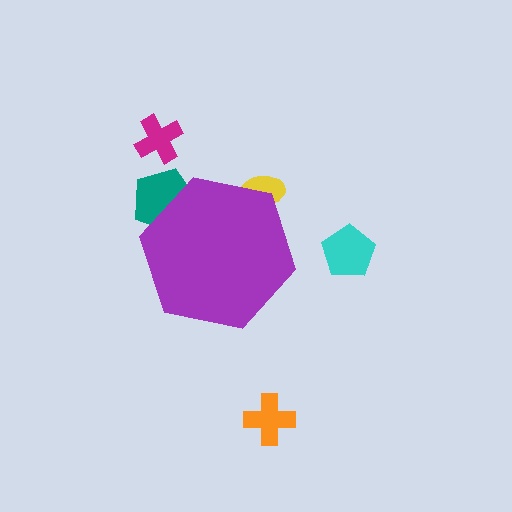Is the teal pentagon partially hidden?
Yes, the teal pentagon is partially hidden behind the purple hexagon.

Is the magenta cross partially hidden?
No, the magenta cross is fully visible.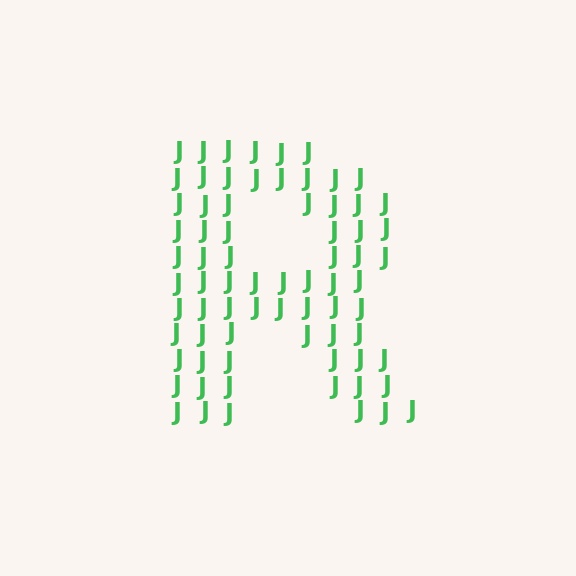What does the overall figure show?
The overall figure shows the letter R.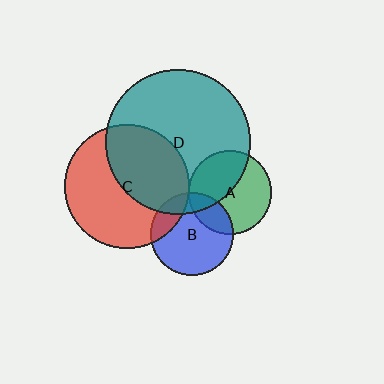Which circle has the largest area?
Circle D (teal).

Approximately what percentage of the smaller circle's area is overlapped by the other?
Approximately 5%.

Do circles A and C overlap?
Yes.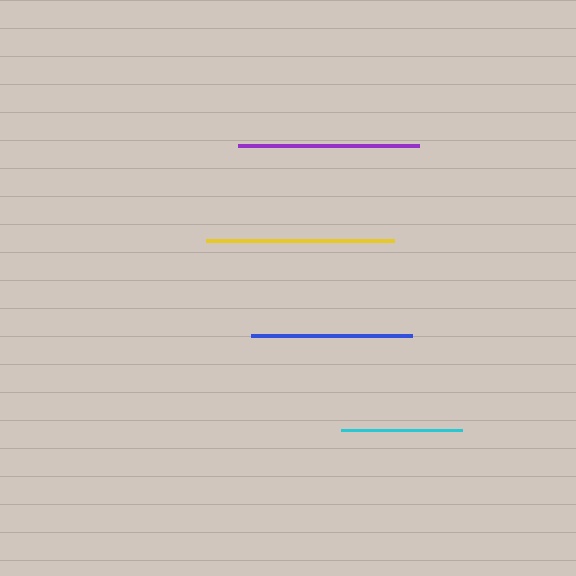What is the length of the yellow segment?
The yellow segment is approximately 188 pixels long.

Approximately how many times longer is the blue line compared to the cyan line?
The blue line is approximately 1.3 times the length of the cyan line.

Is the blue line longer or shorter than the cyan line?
The blue line is longer than the cyan line.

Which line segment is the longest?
The yellow line is the longest at approximately 188 pixels.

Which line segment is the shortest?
The cyan line is the shortest at approximately 121 pixels.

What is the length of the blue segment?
The blue segment is approximately 161 pixels long.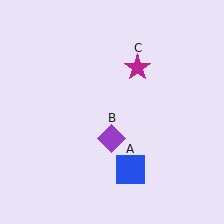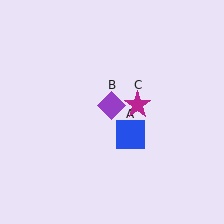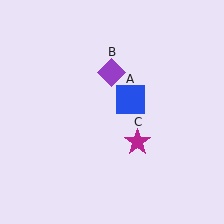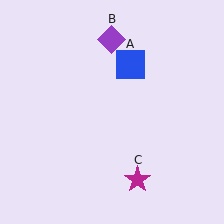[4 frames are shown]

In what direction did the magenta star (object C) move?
The magenta star (object C) moved down.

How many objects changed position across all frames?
3 objects changed position: blue square (object A), purple diamond (object B), magenta star (object C).